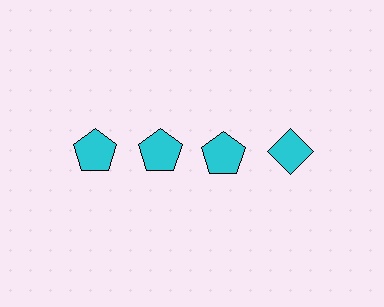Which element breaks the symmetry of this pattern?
The cyan diamond in the top row, second from right column breaks the symmetry. All other shapes are cyan pentagons.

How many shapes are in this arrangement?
There are 4 shapes arranged in a grid pattern.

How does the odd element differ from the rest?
It has a different shape: diamond instead of pentagon.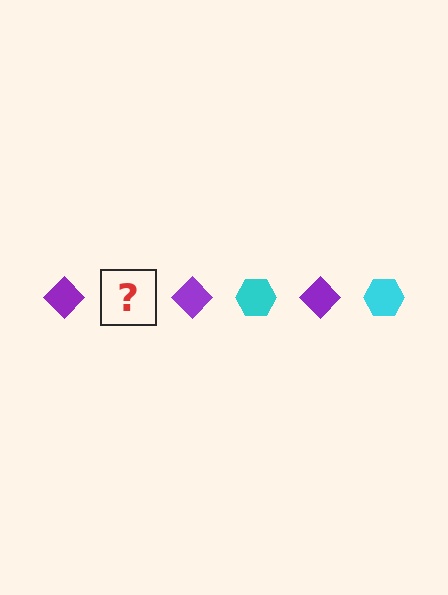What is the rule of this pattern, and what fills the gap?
The rule is that the pattern alternates between purple diamond and cyan hexagon. The gap should be filled with a cyan hexagon.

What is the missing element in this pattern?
The missing element is a cyan hexagon.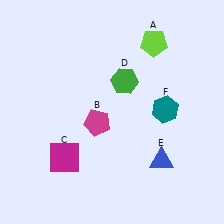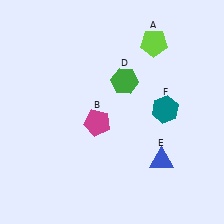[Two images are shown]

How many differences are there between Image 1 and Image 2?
There is 1 difference between the two images.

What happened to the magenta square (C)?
The magenta square (C) was removed in Image 2. It was in the bottom-left area of Image 1.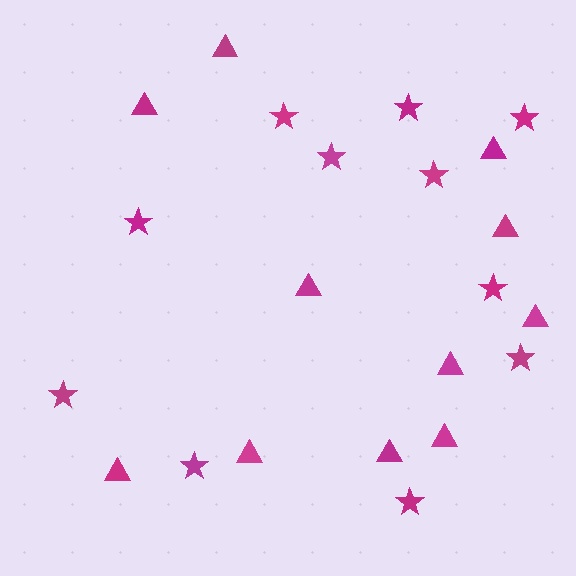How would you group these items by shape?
There are 2 groups: one group of triangles (11) and one group of stars (11).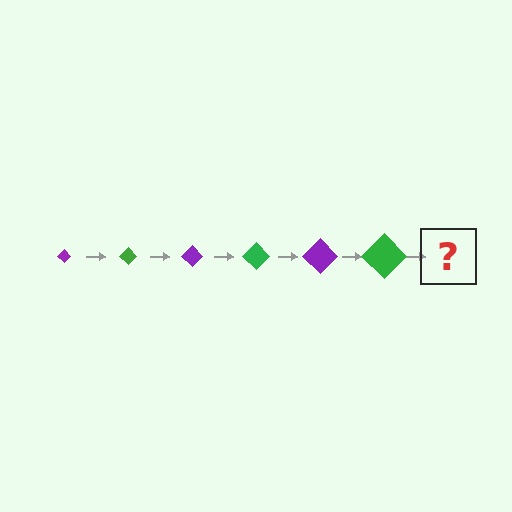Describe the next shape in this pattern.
It should be a purple diamond, larger than the previous one.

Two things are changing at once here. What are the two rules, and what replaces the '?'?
The two rules are that the diamond grows larger each step and the color cycles through purple and green. The '?' should be a purple diamond, larger than the previous one.